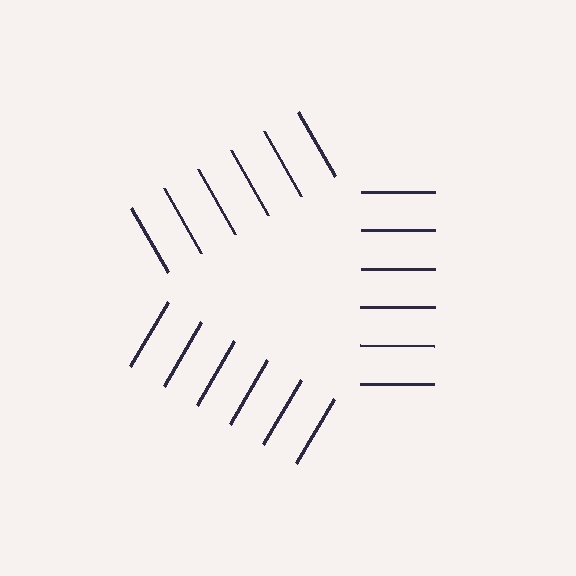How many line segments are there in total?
18 — 6 along each of the 3 edges.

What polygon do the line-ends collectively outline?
An illusory triangle — the line segments terminate on its edges but no continuous stroke is drawn.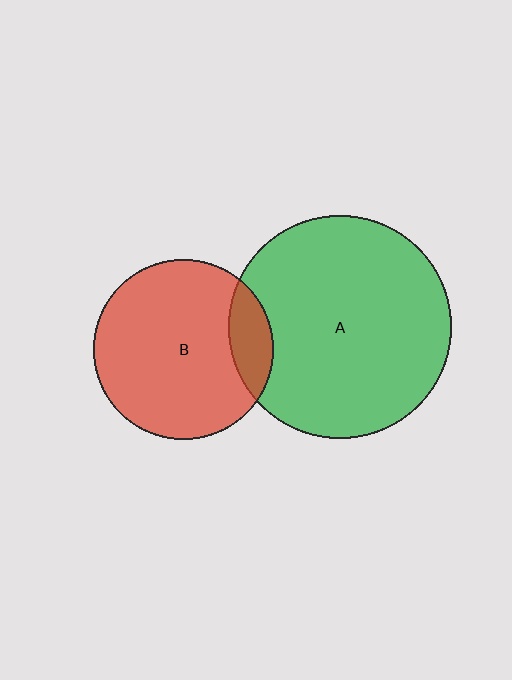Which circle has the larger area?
Circle A (green).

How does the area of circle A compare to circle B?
Approximately 1.5 times.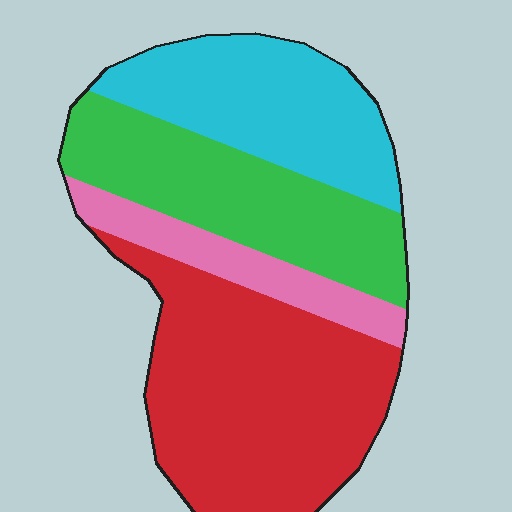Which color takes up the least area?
Pink, at roughly 10%.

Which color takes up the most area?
Red, at roughly 40%.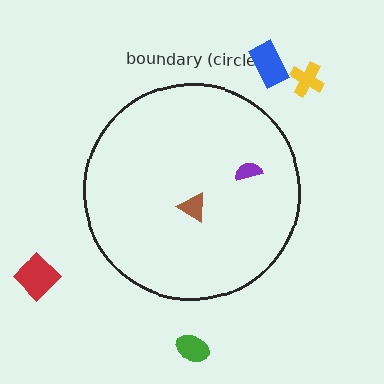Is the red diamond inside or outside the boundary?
Outside.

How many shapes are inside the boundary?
2 inside, 4 outside.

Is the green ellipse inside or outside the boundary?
Outside.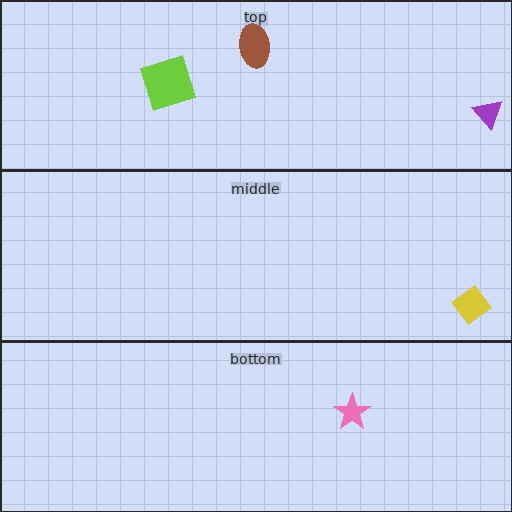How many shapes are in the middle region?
1.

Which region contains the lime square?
The top region.